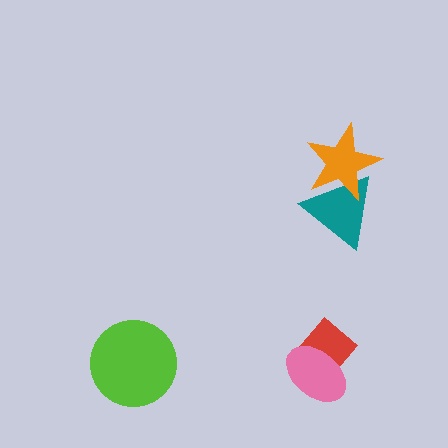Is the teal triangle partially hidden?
Yes, it is partially covered by another shape.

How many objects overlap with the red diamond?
1 object overlaps with the red diamond.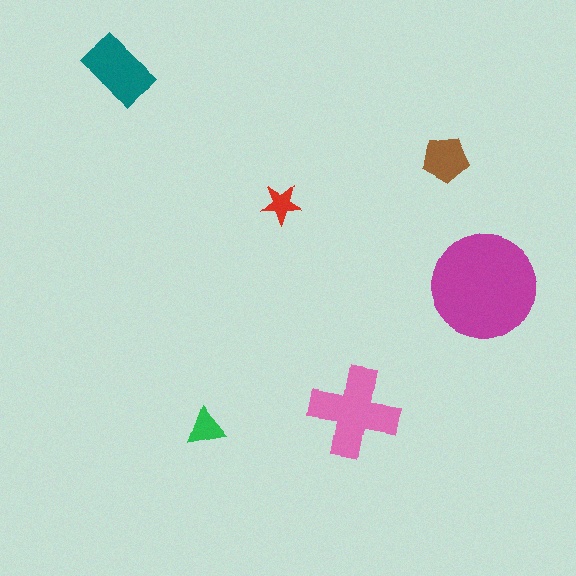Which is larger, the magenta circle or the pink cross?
The magenta circle.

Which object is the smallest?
The red star.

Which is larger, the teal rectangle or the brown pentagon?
The teal rectangle.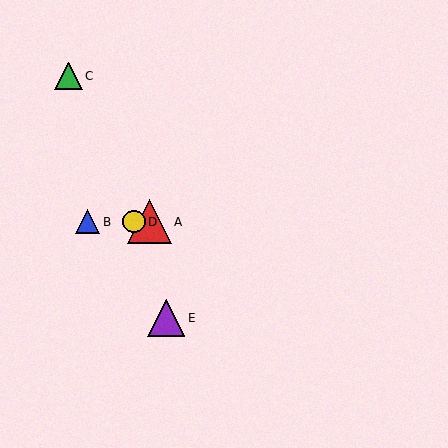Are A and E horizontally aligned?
No, A is at y≈222 and E is at y≈318.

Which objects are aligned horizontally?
Objects A, B, D are aligned horizontally.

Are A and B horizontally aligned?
Yes, both are at y≈222.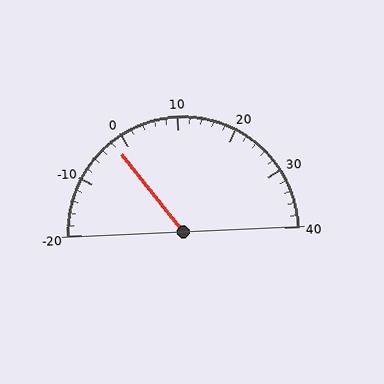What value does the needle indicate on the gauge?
The needle indicates approximately -2.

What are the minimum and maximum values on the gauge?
The gauge ranges from -20 to 40.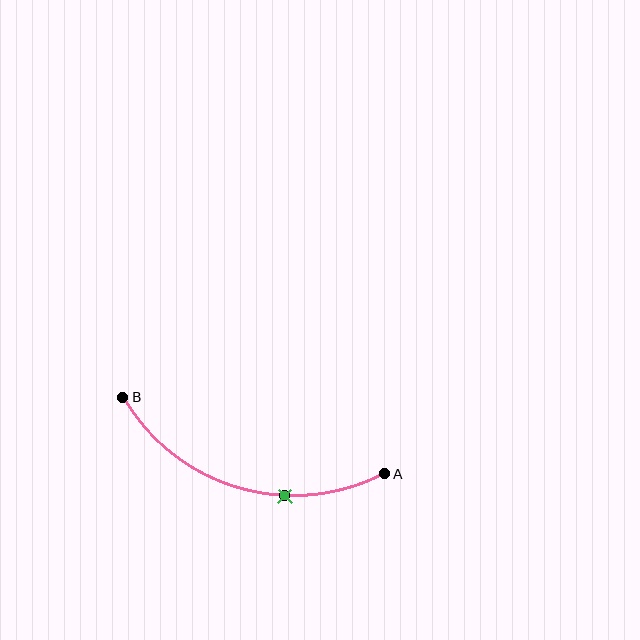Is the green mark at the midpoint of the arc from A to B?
No. The green mark lies on the arc but is closer to endpoint A. The arc midpoint would be at the point on the curve equidistant along the arc from both A and B.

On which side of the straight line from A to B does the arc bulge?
The arc bulges below the straight line connecting A and B.